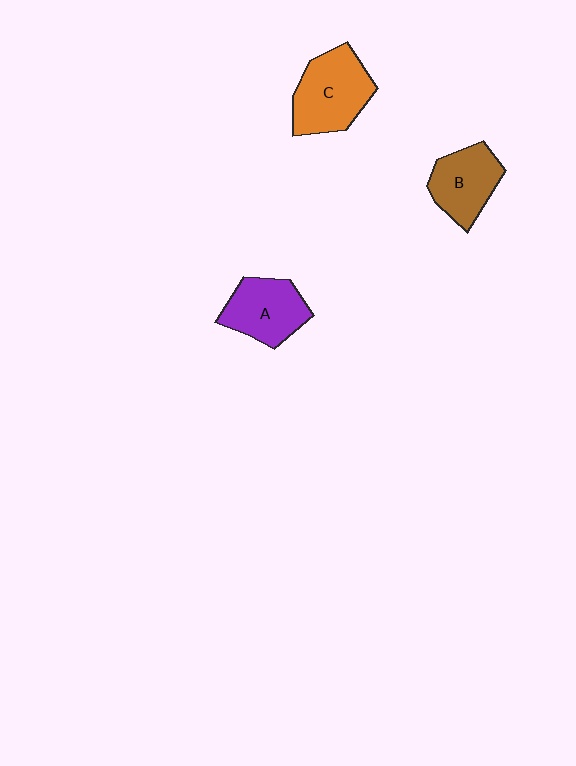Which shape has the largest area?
Shape C (orange).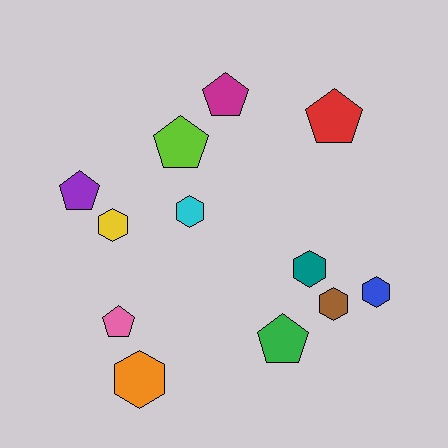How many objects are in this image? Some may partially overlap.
There are 12 objects.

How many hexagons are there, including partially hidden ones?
There are 6 hexagons.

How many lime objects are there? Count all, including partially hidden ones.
There is 1 lime object.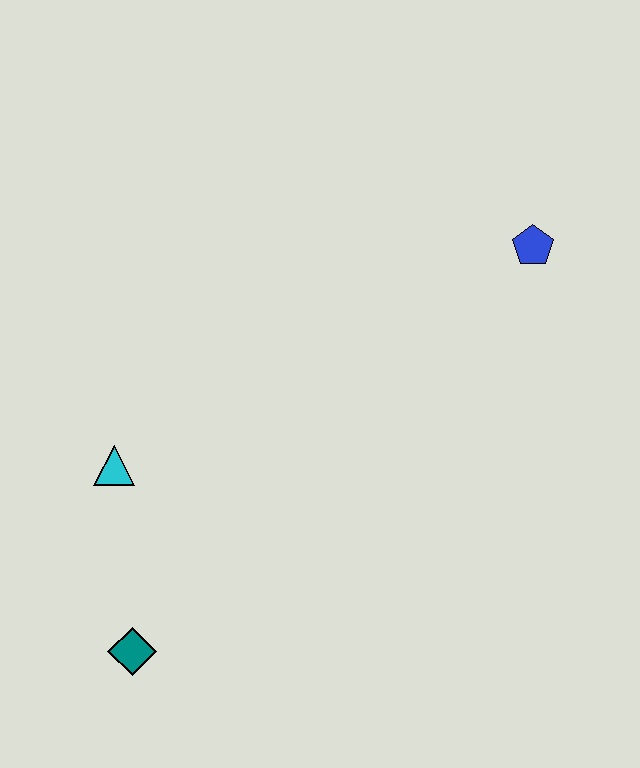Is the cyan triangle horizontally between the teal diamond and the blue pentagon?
No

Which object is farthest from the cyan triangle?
The blue pentagon is farthest from the cyan triangle.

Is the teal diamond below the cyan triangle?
Yes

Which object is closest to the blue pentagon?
The cyan triangle is closest to the blue pentagon.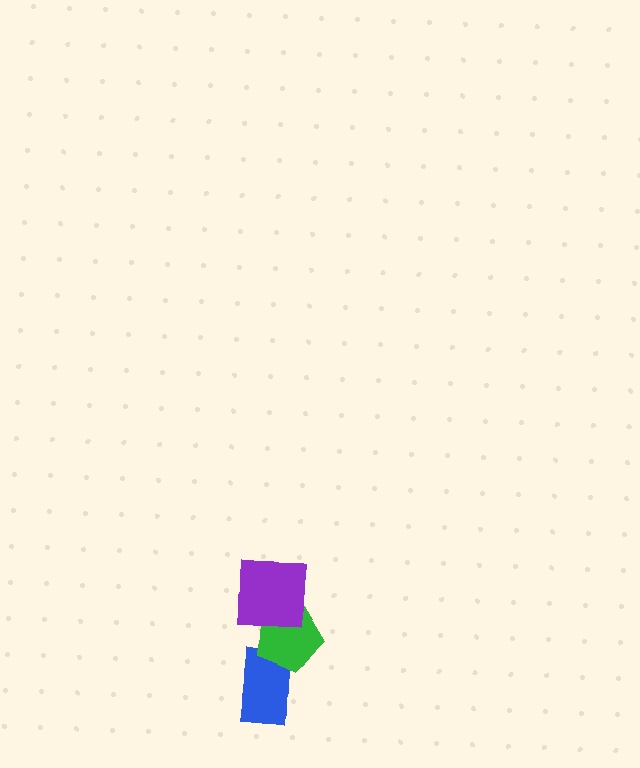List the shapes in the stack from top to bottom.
From top to bottom: the purple square, the green pentagon, the blue rectangle.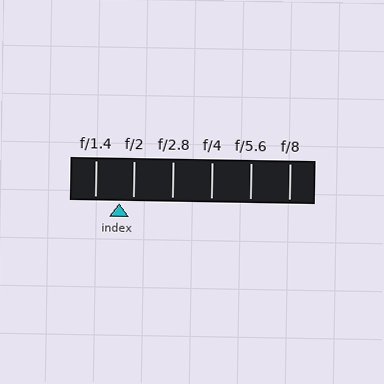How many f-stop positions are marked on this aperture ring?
There are 6 f-stop positions marked.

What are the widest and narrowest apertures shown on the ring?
The widest aperture shown is f/1.4 and the narrowest is f/8.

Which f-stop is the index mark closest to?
The index mark is closest to f/2.